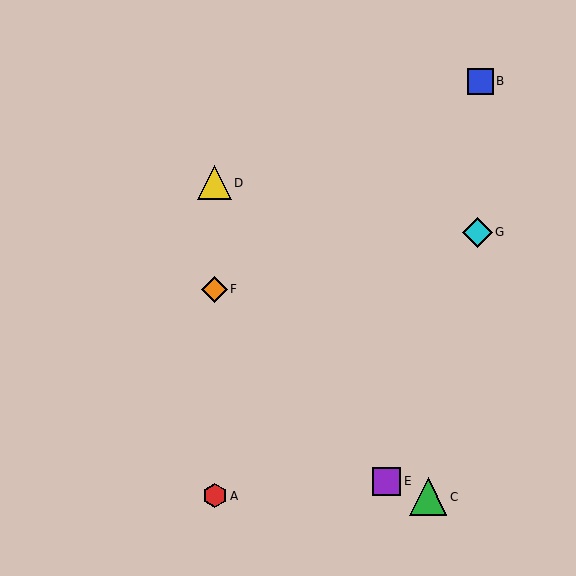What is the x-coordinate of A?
Object A is at x≈215.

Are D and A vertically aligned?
Yes, both are at x≈215.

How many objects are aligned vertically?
3 objects (A, D, F) are aligned vertically.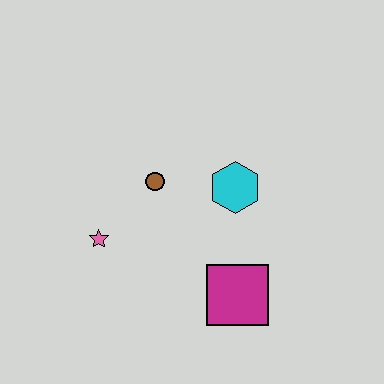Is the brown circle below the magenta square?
No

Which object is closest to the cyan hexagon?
The brown circle is closest to the cyan hexagon.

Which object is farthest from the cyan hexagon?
The pink star is farthest from the cyan hexagon.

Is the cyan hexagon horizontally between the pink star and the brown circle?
No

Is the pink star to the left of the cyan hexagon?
Yes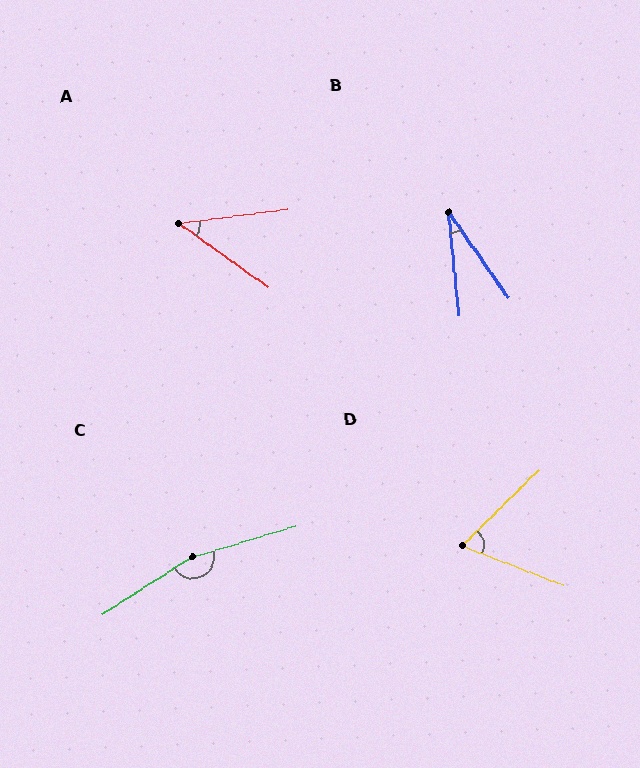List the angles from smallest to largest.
B (29°), A (43°), D (65°), C (164°).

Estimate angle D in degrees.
Approximately 65 degrees.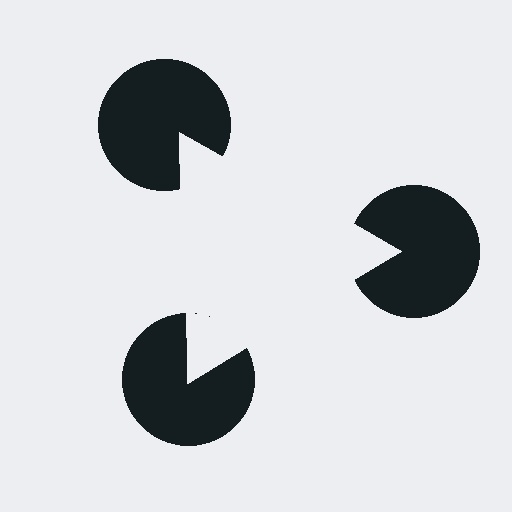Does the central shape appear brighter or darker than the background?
It typically appears slightly brighter than the background, even though no actual brightness change is drawn.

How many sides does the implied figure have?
3 sides.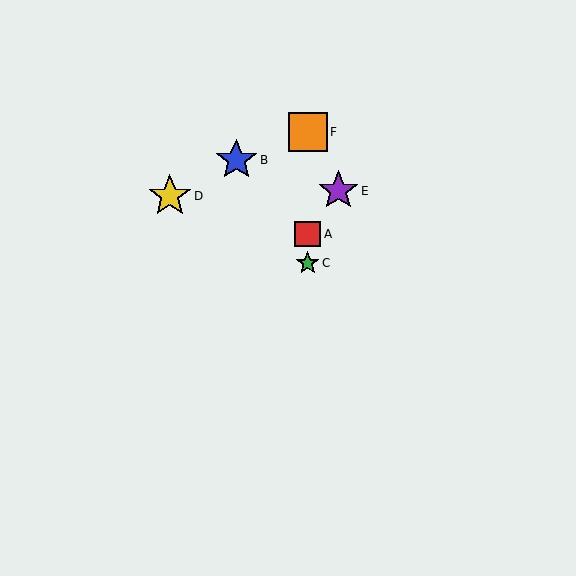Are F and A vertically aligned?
Yes, both are at x≈308.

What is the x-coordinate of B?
Object B is at x≈236.